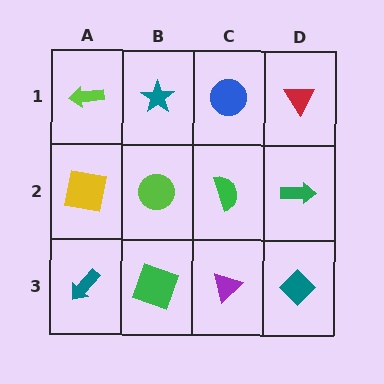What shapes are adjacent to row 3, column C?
A green semicircle (row 2, column C), a green square (row 3, column B), a teal diamond (row 3, column D).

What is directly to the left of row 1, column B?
A lime arrow.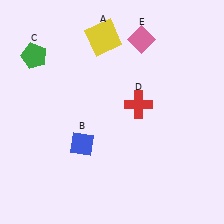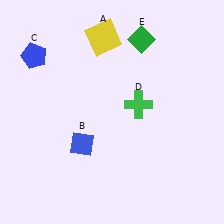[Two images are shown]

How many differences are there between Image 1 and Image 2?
There are 3 differences between the two images.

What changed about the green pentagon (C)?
In Image 1, C is green. In Image 2, it changed to blue.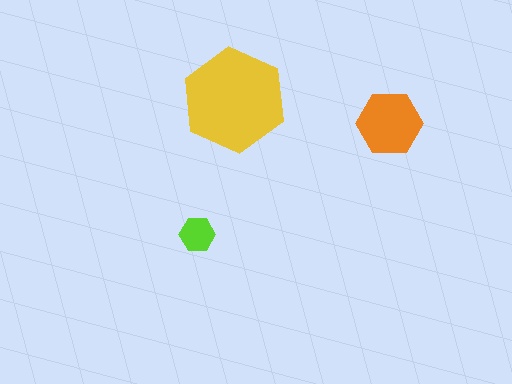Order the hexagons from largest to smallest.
the yellow one, the orange one, the lime one.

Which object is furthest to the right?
The orange hexagon is rightmost.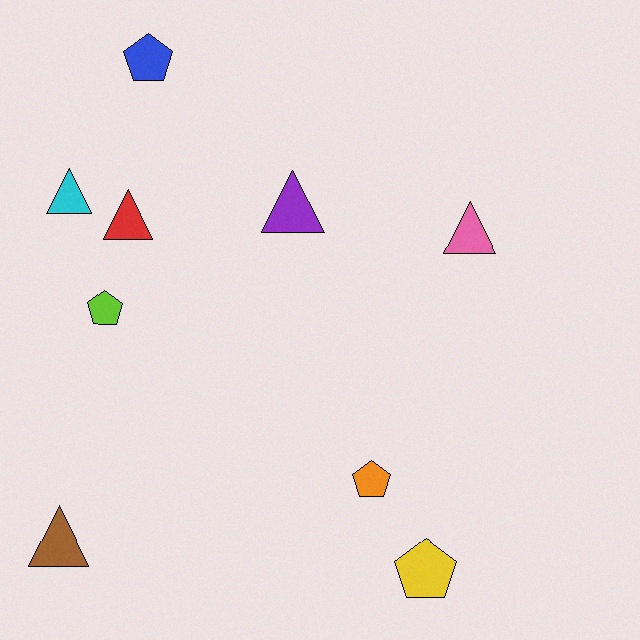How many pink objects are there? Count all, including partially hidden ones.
There is 1 pink object.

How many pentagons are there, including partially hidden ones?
There are 4 pentagons.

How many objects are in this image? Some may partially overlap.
There are 9 objects.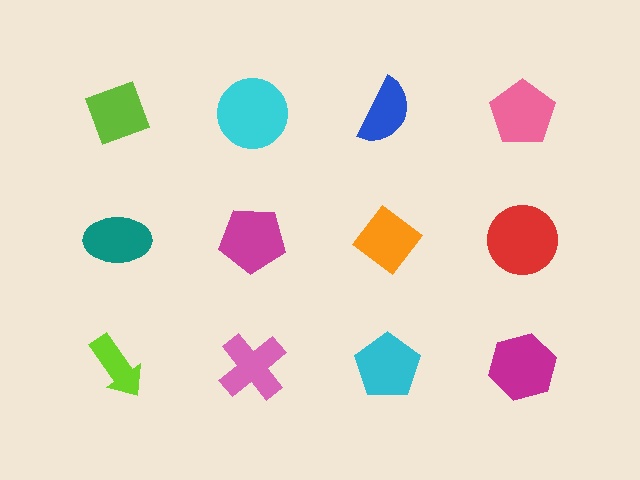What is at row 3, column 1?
A lime arrow.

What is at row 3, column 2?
A pink cross.